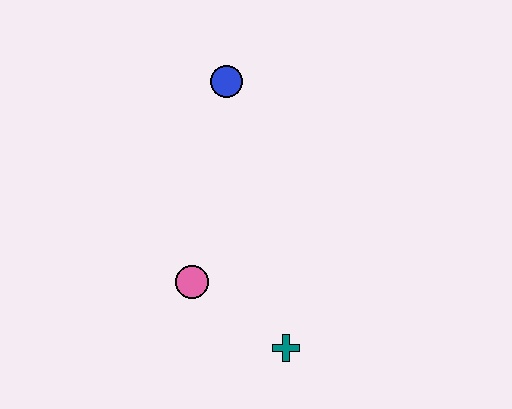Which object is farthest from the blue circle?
The teal cross is farthest from the blue circle.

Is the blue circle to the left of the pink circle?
No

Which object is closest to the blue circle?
The pink circle is closest to the blue circle.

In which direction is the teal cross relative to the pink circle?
The teal cross is to the right of the pink circle.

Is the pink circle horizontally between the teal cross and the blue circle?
No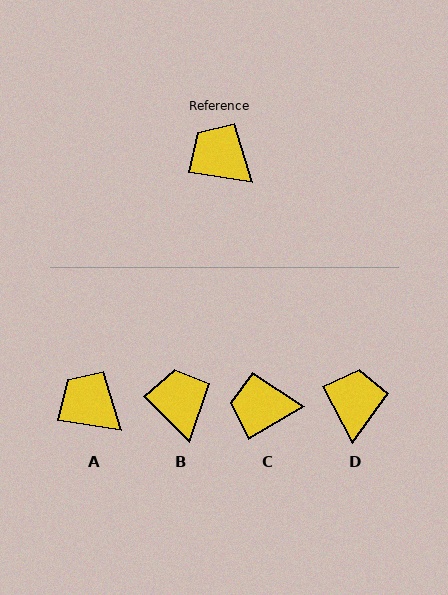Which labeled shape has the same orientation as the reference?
A.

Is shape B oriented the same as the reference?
No, it is off by about 36 degrees.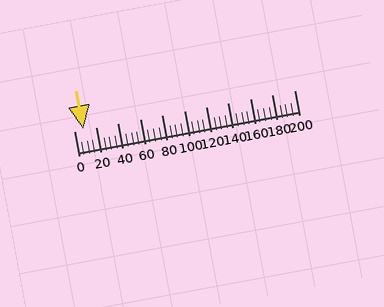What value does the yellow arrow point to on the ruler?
The yellow arrow points to approximately 8.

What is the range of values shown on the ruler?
The ruler shows values from 0 to 200.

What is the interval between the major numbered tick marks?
The major tick marks are spaced 20 units apart.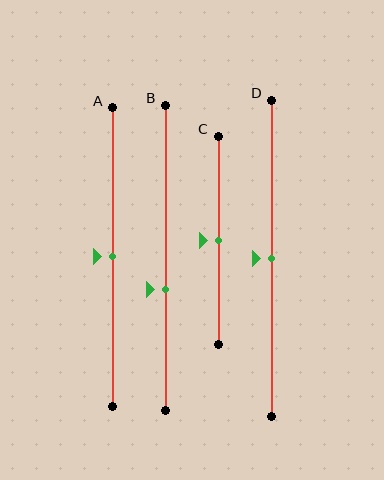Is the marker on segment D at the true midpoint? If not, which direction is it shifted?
Yes, the marker on segment D is at the true midpoint.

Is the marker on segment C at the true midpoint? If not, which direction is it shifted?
Yes, the marker on segment C is at the true midpoint.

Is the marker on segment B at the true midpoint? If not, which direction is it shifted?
No, the marker on segment B is shifted downward by about 11% of the segment length.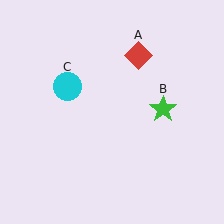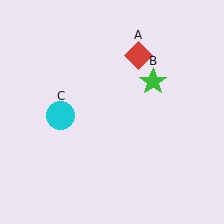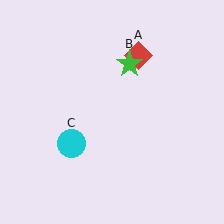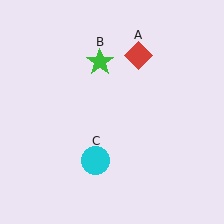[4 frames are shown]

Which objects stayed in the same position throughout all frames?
Red diamond (object A) remained stationary.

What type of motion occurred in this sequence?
The green star (object B), cyan circle (object C) rotated counterclockwise around the center of the scene.